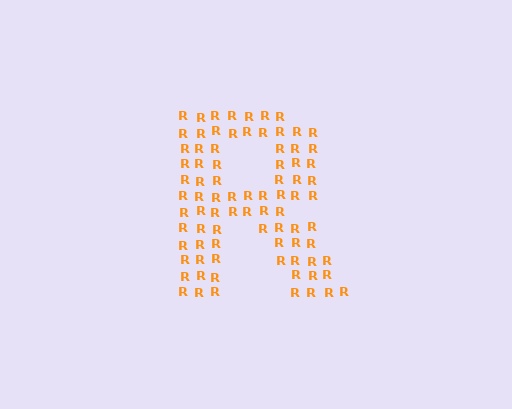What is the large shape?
The large shape is the letter R.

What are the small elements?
The small elements are letter R's.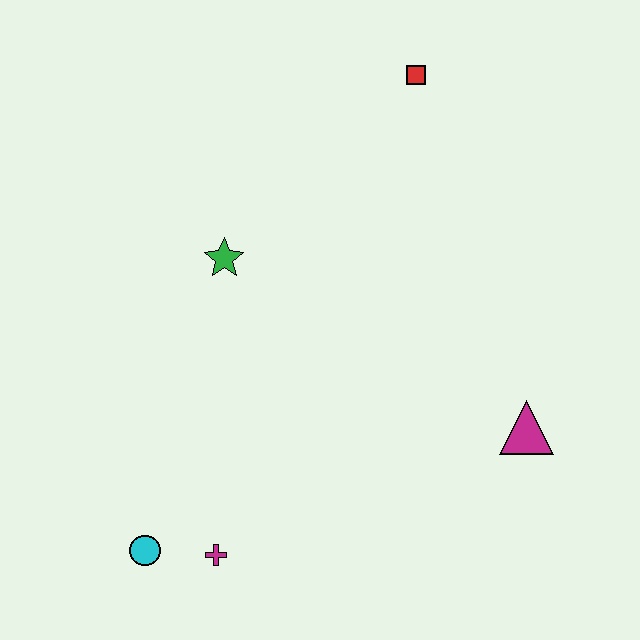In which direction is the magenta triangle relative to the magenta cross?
The magenta triangle is to the right of the magenta cross.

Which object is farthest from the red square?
The cyan circle is farthest from the red square.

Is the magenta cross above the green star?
No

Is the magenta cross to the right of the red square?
No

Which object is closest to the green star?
The red square is closest to the green star.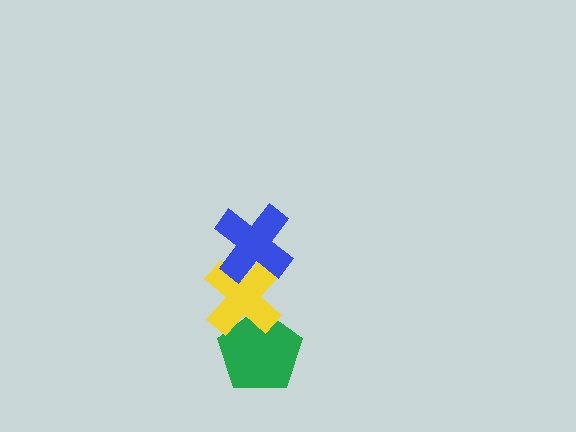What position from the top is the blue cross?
The blue cross is 1st from the top.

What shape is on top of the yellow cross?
The blue cross is on top of the yellow cross.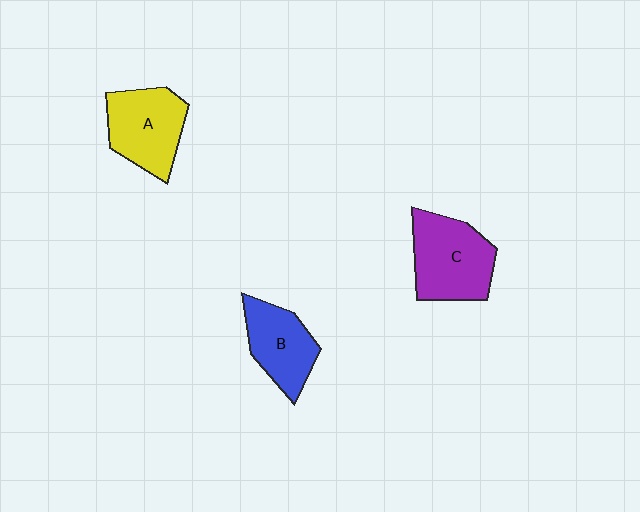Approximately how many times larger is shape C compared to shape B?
Approximately 1.3 times.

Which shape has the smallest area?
Shape B (blue).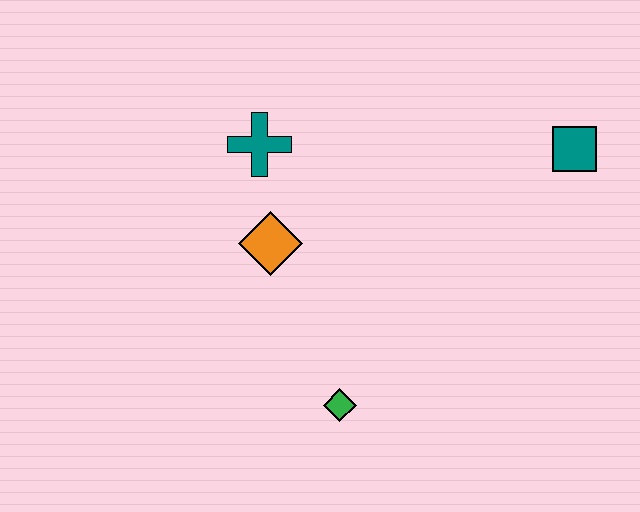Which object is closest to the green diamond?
The orange diamond is closest to the green diamond.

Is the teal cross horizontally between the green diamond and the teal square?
No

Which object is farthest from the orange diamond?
The teal square is farthest from the orange diamond.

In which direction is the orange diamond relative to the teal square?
The orange diamond is to the left of the teal square.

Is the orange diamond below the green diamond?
No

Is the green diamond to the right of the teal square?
No